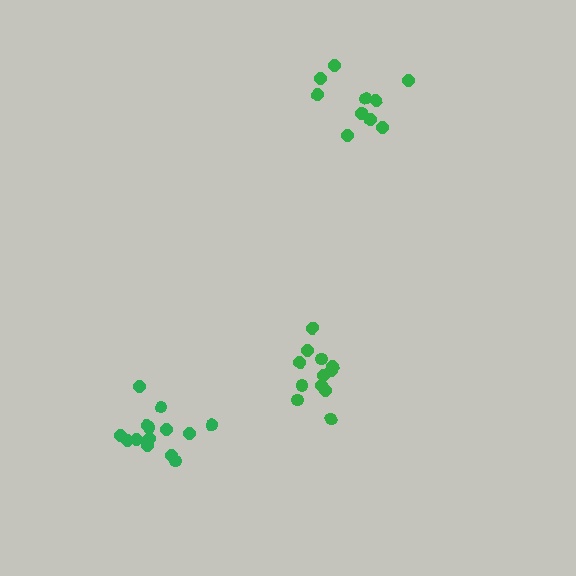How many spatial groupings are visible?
There are 3 spatial groupings.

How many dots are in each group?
Group 1: 14 dots, Group 2: 12 dots, Group 3: 10 dots (36 total).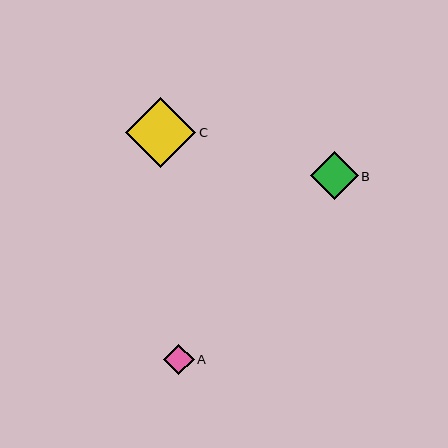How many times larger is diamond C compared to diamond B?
Diamond C is approximately 1.5 times the size of diamond B.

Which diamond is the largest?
Diamond C is the largest with a size of approximately 71 pixels.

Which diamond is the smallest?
Diamond A is the smallest with a size of approximately 31 pixels.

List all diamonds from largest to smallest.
From largest to smallest: C, B, A.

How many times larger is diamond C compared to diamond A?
Diamond C is approximately 2.3 times the size of diamond A.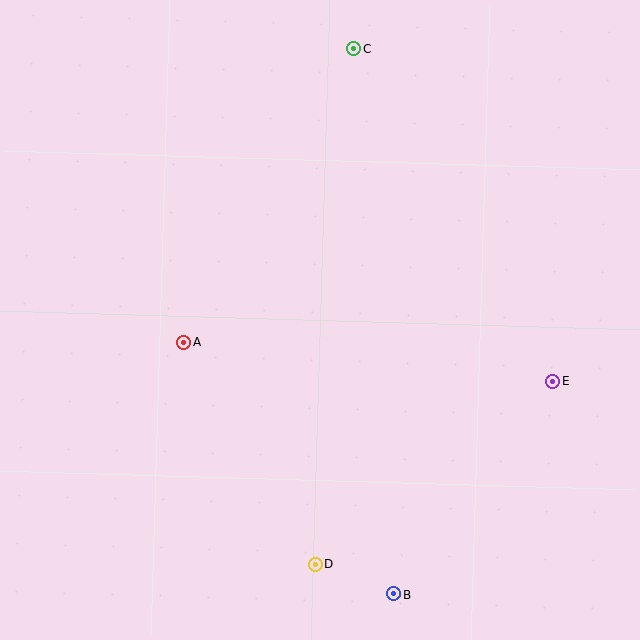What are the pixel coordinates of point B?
Point B is at (394, 594).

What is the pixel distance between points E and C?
The distance between E and C is 388 pixels.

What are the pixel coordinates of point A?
Point A is at (184, 342).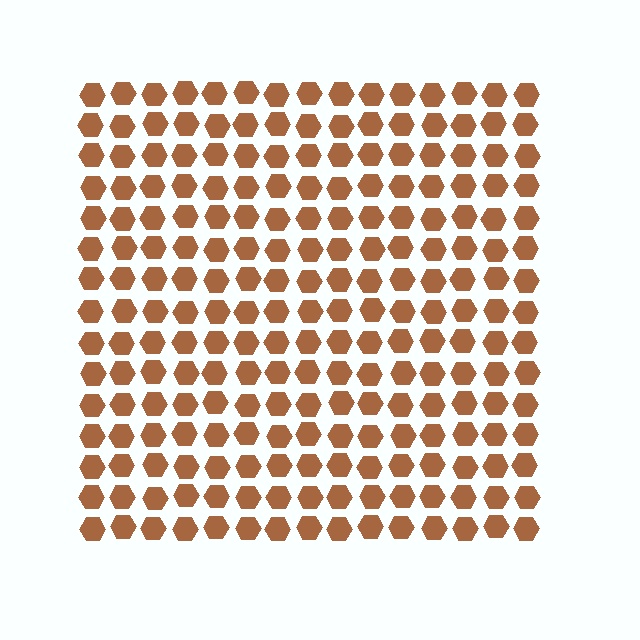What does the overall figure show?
The overall figure shows a square.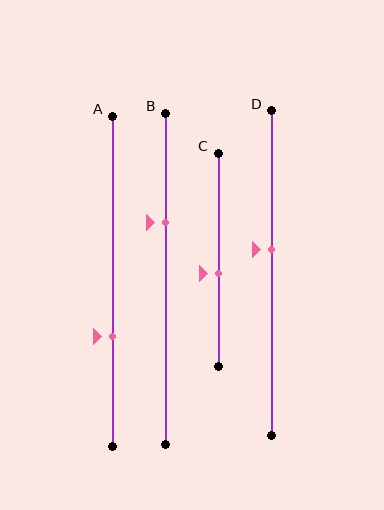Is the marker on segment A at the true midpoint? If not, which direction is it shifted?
No, the marker on segment A is shifted downward by about 17% of the segment length.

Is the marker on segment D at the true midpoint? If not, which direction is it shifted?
No, the marker on segment D is shifted upward by about 7% of the segment length.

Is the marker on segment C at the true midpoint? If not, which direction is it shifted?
No, the marker on segment C is shifted downward by about 7% of the segment length.